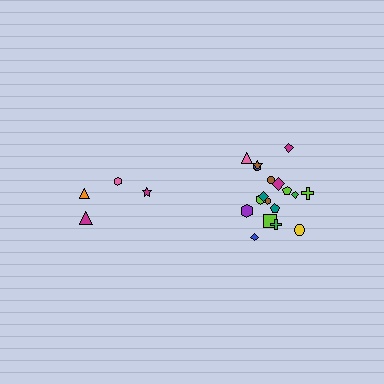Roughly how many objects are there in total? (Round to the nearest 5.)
Roughly 20 objects in total.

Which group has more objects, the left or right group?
The right group.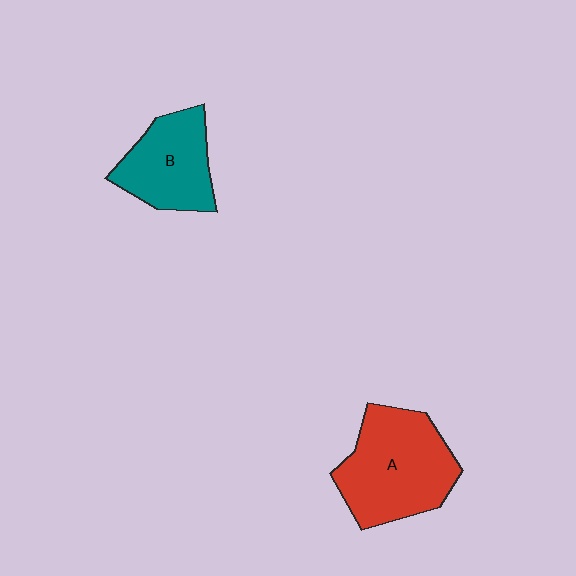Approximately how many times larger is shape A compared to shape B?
Approximately 1.4 times.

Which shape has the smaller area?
Shape B (teal).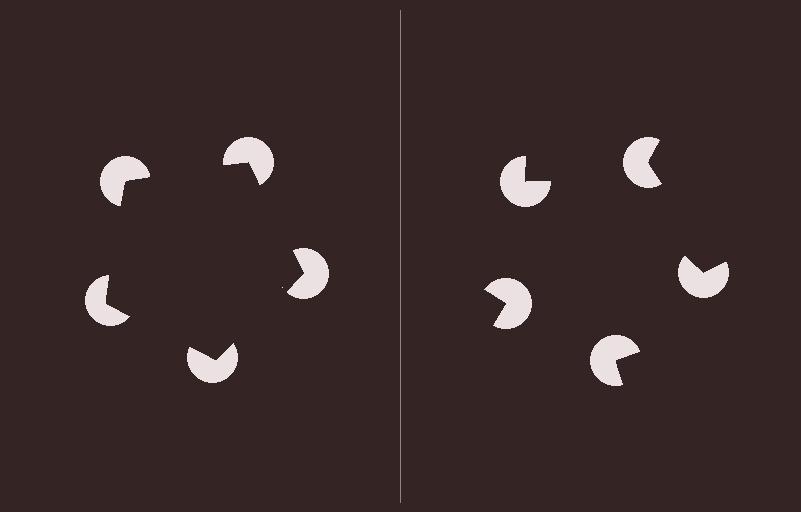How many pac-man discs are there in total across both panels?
10 — 5 on each side.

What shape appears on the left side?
An illusory pentagon.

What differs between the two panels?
The pac-man discs are positioned identically on both sides; only the wedge orientations differ. On the left they align to a pentagon; on the right they are misaligned.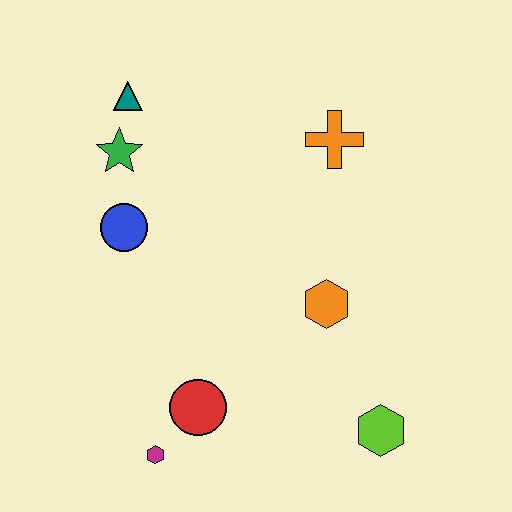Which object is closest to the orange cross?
The orange hexagon is closest to the orange cross.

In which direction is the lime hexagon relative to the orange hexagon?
The lime hexagon is below the orange hexagon.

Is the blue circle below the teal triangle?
Yes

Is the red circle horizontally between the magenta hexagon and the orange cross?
Yes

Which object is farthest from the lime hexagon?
The teal triangle is farthest from the lime hexagon.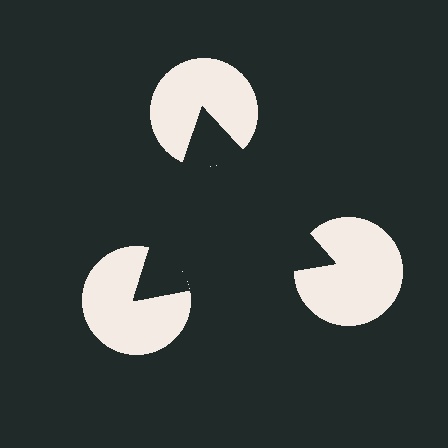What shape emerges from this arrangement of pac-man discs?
An illusory triangle — its edges are inferred from the aligned wedge cuts in the pac-man discs, not physically drawn.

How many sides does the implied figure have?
3 sides.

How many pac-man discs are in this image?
There are 3 — one at each vertex of the illusory triangle.